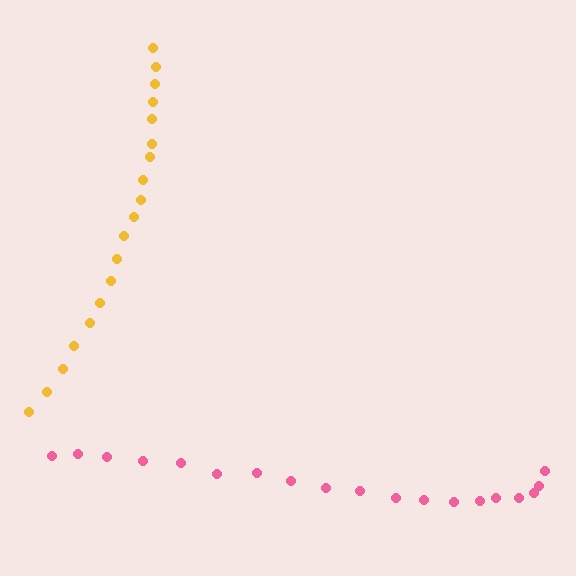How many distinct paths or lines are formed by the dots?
There are 2 distinct paths.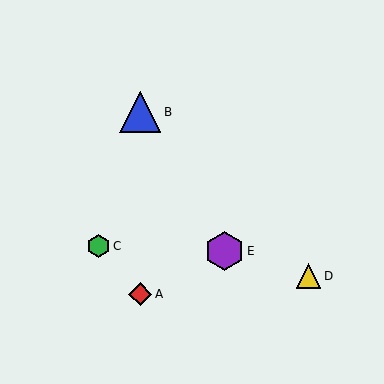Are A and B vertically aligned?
Yes, both are at x≈140.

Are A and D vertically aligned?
No, A is at x≈140 and D is at x≈309.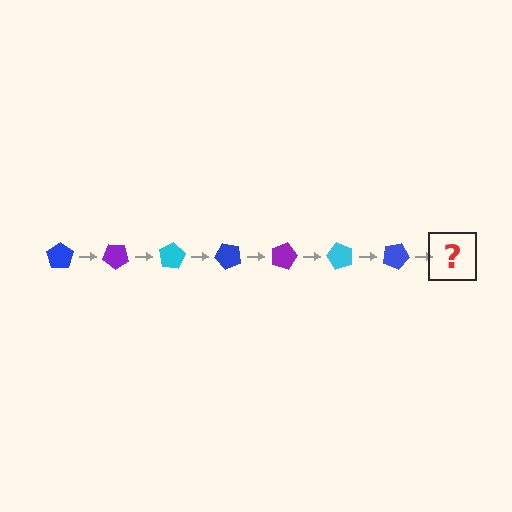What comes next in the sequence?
The next element should be a purple pentagon, rotated 280 degrees from the start.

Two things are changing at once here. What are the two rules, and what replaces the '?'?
The two rules are that it rotates 40 degrees each step and the color cycles through blue, purple, and cyan. The '?' should be a purple pentagon, rotated 280 degrees from the start.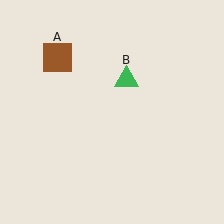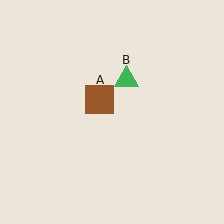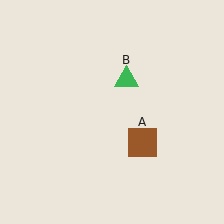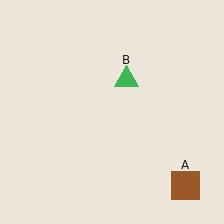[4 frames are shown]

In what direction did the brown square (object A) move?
The brown square (object A) moved down and to the right.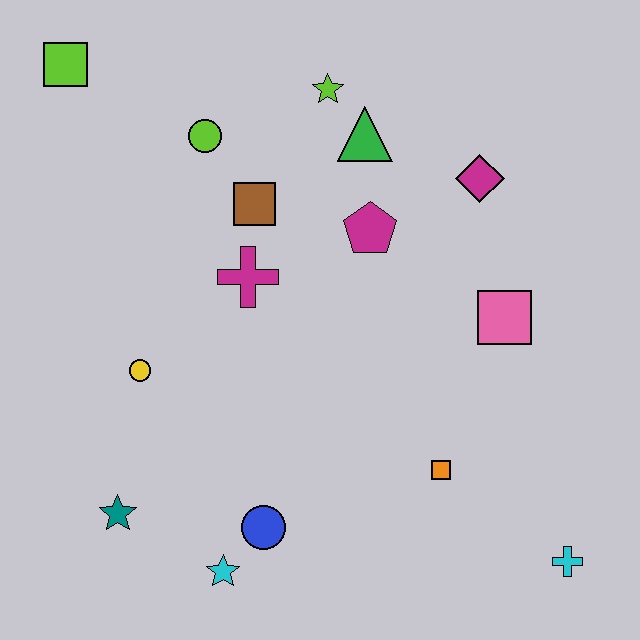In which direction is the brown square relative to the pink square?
The brown square is to the left of the pink square.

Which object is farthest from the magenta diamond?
The teal star is farthest from the magenta diamond.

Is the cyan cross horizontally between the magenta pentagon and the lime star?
No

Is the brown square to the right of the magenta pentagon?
No